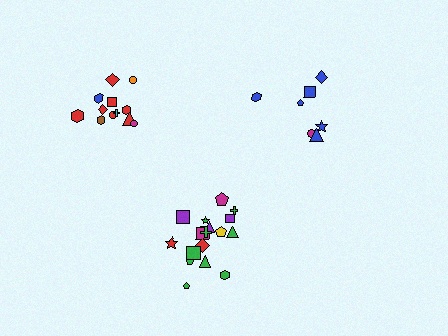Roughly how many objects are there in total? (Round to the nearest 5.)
Roughly 35 objects in total.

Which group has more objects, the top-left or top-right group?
The top-left group.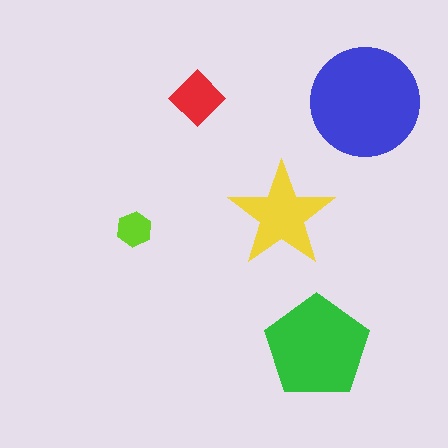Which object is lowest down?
The green pentagon is bottommost.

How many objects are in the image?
There are 5 objects in the image.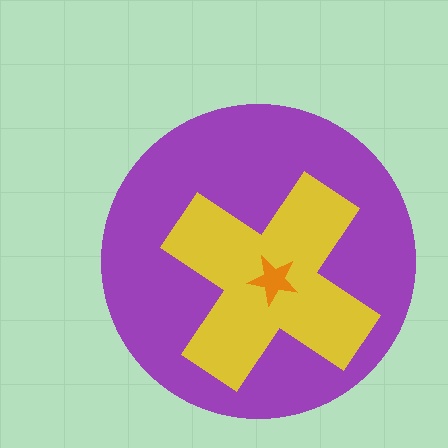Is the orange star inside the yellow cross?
Yes.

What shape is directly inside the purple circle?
The yellow cross.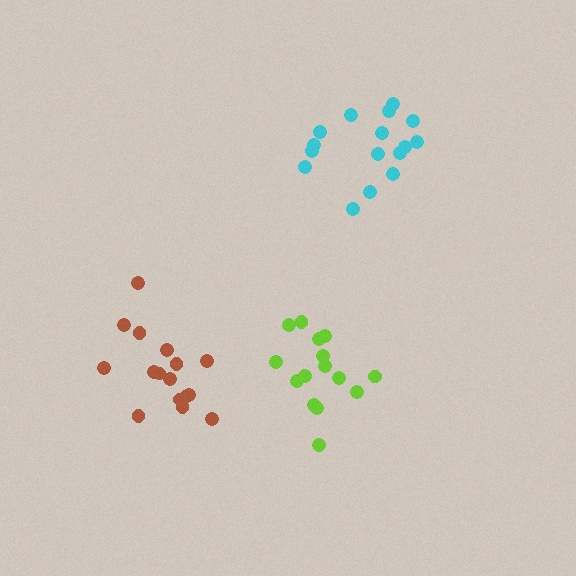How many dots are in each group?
Group 1: 16 dots, Group 2: 16 dots, Group 3: 15 dots (47 total).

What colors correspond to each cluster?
The clusters are colored: brown, cyan, lime.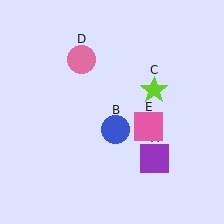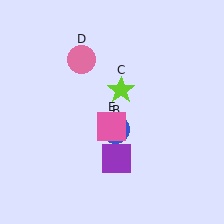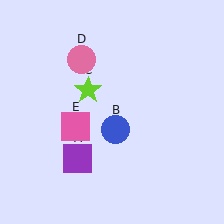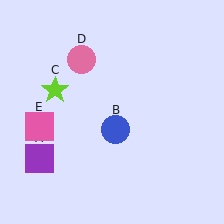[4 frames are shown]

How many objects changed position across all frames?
3 objects changed position: purple square (object A), lime star (object C), pink square (object E).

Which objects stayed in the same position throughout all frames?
Blue circle (object B) and pink circle (object D) remained stationary.